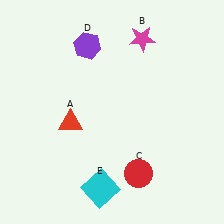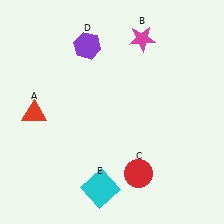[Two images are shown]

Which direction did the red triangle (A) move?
The red triangle (A) moved left.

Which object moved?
The red triangle (A) moved left.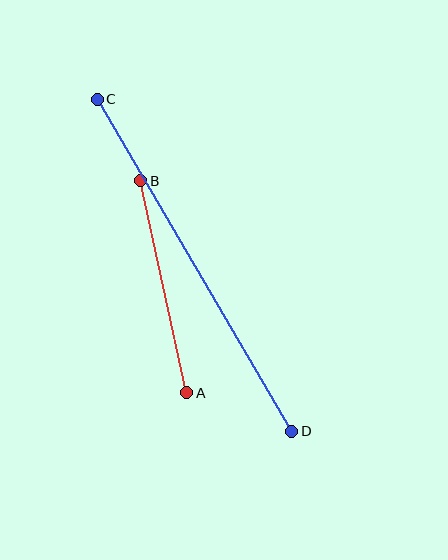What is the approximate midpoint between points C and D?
The midpoint is at approximately (194, 265) pixels.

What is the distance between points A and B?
The distance is approximately 217 pixels.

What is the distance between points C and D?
The distance is approximately 385 pixels.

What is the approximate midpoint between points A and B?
The midpoint is at approximately (164, 287) pixels.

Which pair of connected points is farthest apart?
Points C and D are farthest apart.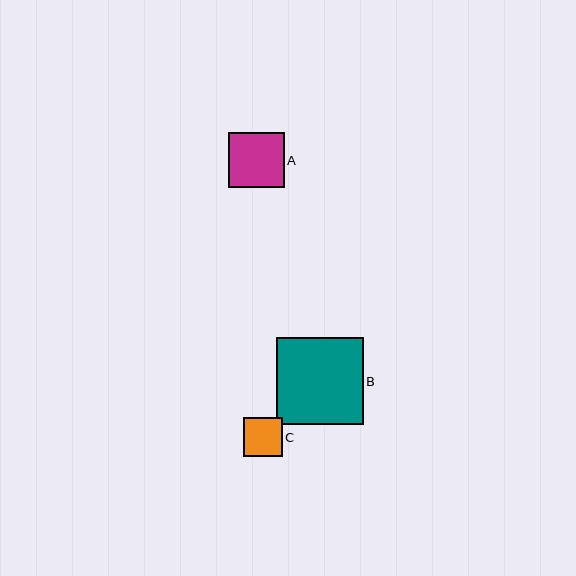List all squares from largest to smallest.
From largest to smallest: B, A, C.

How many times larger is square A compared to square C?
Square A is approximately 1.4 times the size of square C.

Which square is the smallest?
Square C is the smallest with a size of approximately 39 pixels.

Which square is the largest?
Square B is the largest with a size of approximately 87 pixels.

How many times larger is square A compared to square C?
Square A is approximately 1.4 times the size of square C.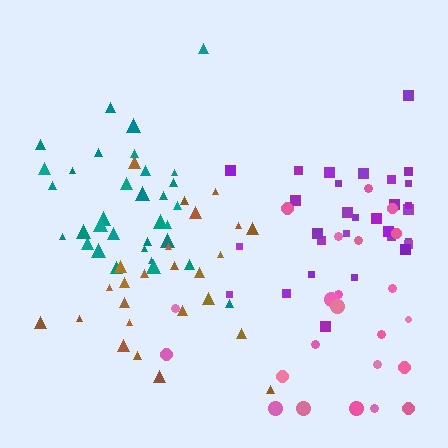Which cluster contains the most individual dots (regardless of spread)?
Teal (33).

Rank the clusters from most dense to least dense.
purple, brown, teal, pink.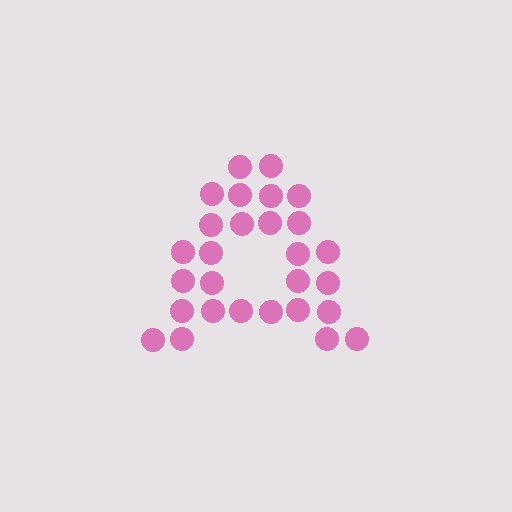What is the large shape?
The large shape is the letter A.